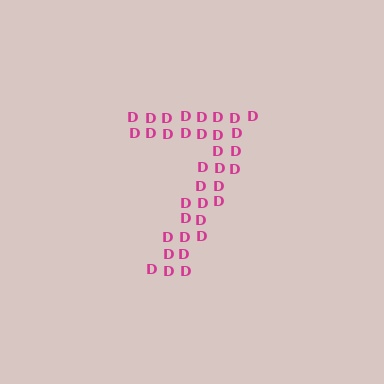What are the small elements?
The small elements are letter D's.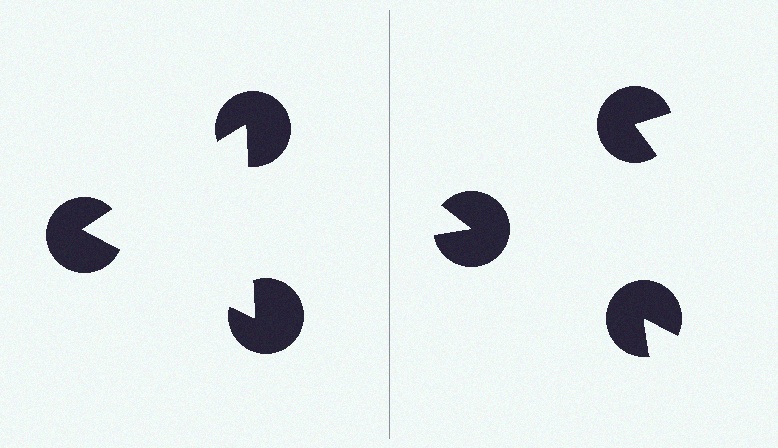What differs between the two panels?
The pac-man discs are positioned identically on both sides; only the wedge orientations differ. On the left they align to a triangle; on the right they are misaligned.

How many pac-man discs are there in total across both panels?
6 — 3 on each side.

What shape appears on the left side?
An illusory triangle.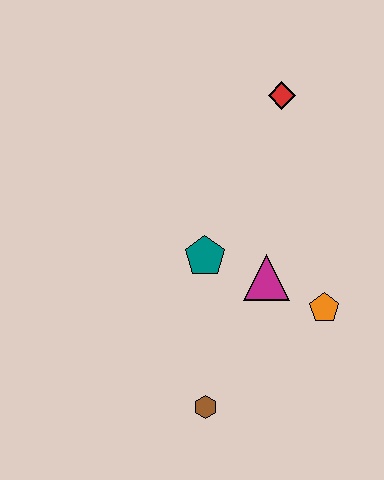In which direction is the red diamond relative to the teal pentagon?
The red diamond is above the teal pentagon.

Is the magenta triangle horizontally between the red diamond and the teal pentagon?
Yes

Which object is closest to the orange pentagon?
The magenta triangle is closest to the orange pentagon.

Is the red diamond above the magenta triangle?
Yes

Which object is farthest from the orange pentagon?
The red diamond is farthest from the orange pentagon.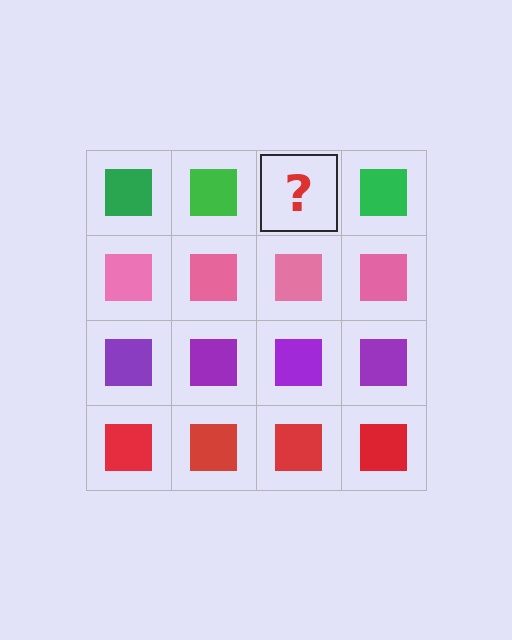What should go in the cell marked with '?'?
The missing cell should contain a green square.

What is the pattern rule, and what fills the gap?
The rule is that each row has a consistent color. The gap should be filled with a green square.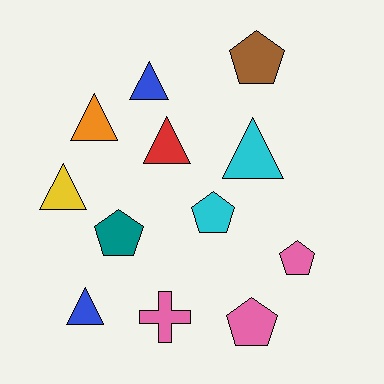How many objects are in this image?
There are 12 objects.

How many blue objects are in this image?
There are 2 blue objects.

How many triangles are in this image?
There are 6 triangles.